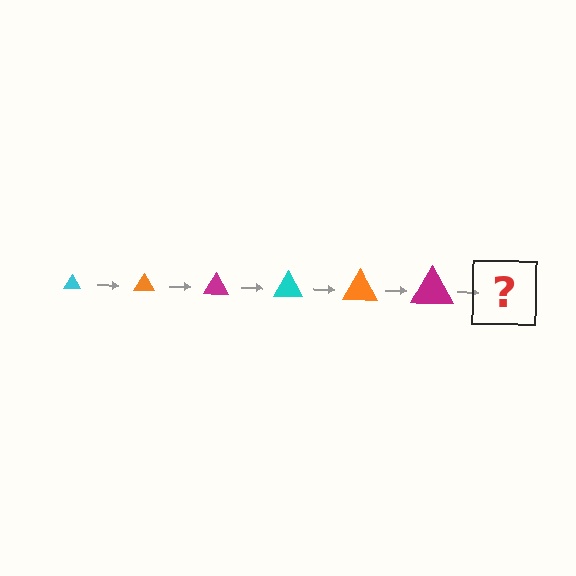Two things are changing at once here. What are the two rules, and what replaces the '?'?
The two rules are that the triangle grows larger each step and the color cycles through cyan, orange, and magenta. The '?' should be a cyan triangle, larger than the previous one.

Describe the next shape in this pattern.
It should be a cyan triangle, larger than the previous one.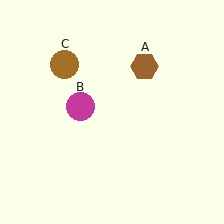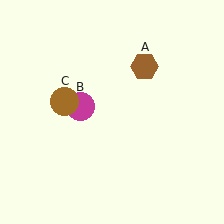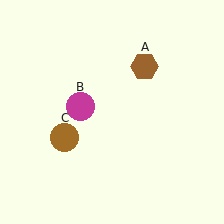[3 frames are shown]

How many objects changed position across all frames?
1 object changed position: brown circle (object C).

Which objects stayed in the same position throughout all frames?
Brown hexagon (object A) and magenta circle (object B) remained stationary.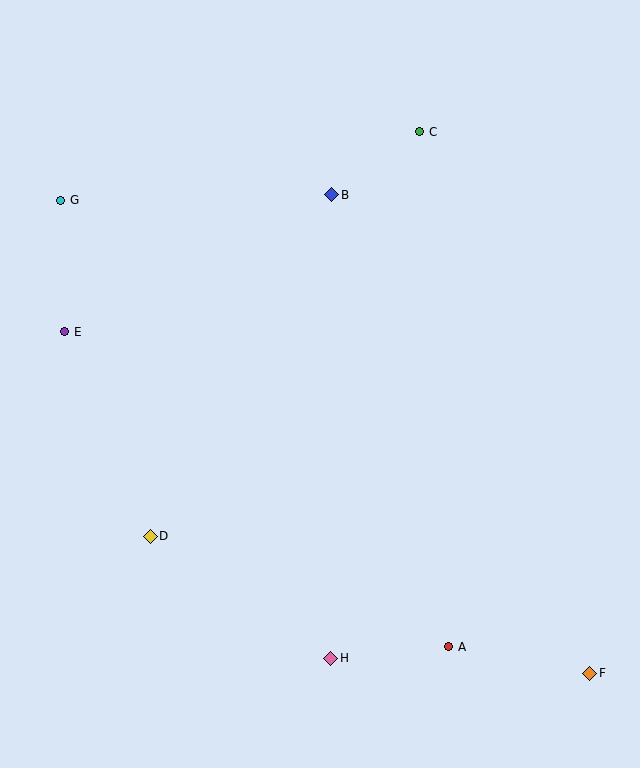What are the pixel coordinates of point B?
Point B is at (332, 195).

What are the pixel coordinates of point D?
Point D is at (150, 536).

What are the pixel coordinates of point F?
Point F is at (590, 673).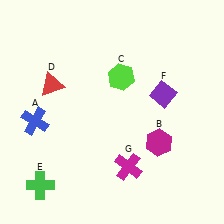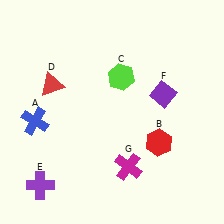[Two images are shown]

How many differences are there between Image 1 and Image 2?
There are 2 differences between the two images.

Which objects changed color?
B changed from magenta to red. E changed from green to purple.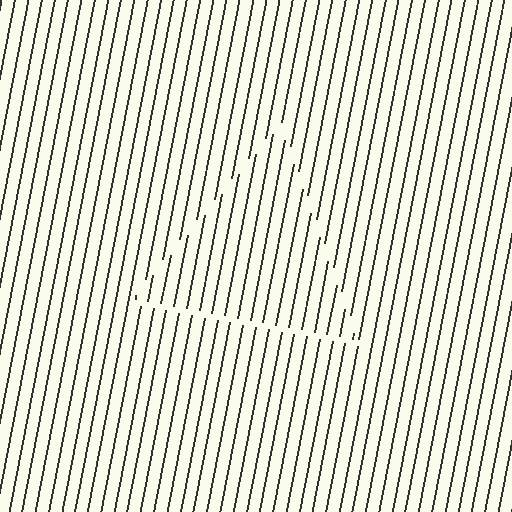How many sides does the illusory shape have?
3 sides — the line-ends trace a triangle.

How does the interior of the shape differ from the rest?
The interior of the shape contains the same grating, shifted by half a period — the contour is defined by the phase discontinuity where line-ends from the inner and outer gratings abut.